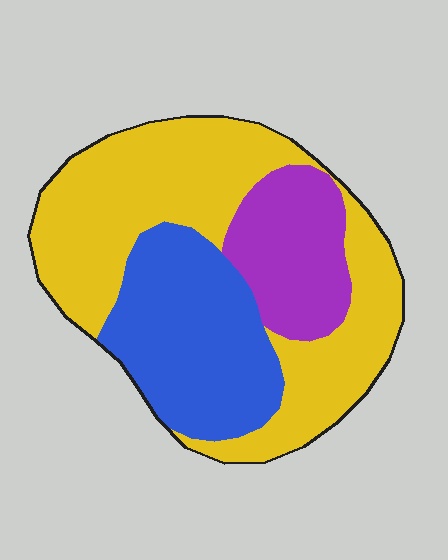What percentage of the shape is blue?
Blue takes up about one third (1/3) of the shape.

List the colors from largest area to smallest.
From largest to smallest: yellow, blue, purple.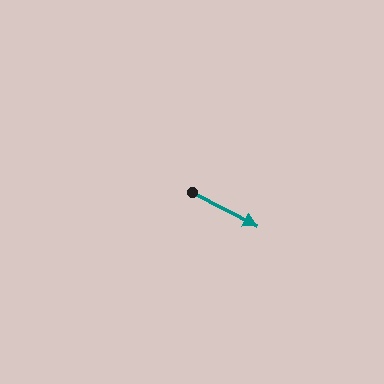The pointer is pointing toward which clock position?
Roughly 4 o'clock.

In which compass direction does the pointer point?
Southeast.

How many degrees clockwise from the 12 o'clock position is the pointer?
Approximately 118 degrees.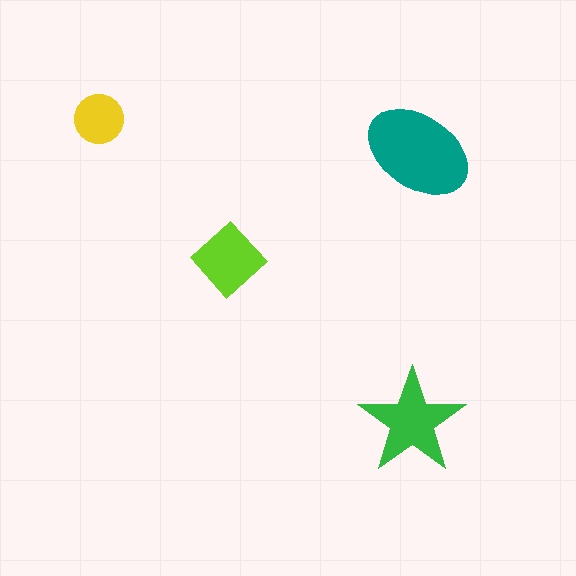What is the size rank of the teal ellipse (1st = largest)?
1st.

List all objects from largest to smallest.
The teal ellipse, the green star, the lime diamond, the yellow circle.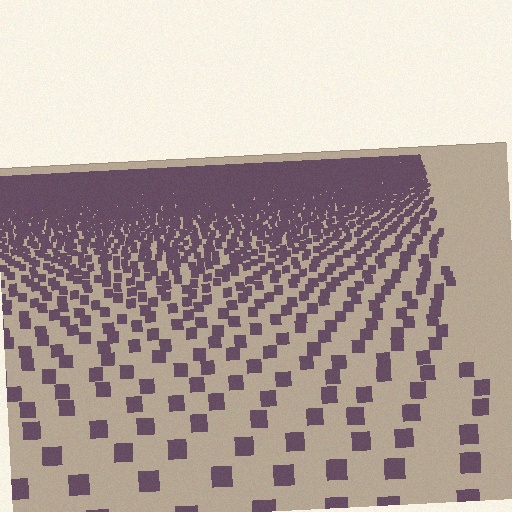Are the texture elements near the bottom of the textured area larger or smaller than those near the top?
Larger. Near the bottom, elements are closer to the viewer and appear at a bigger on-screen size.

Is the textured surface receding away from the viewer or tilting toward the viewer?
The surface is receding away from the viewer. Texture elements get smaller and denser toward the top.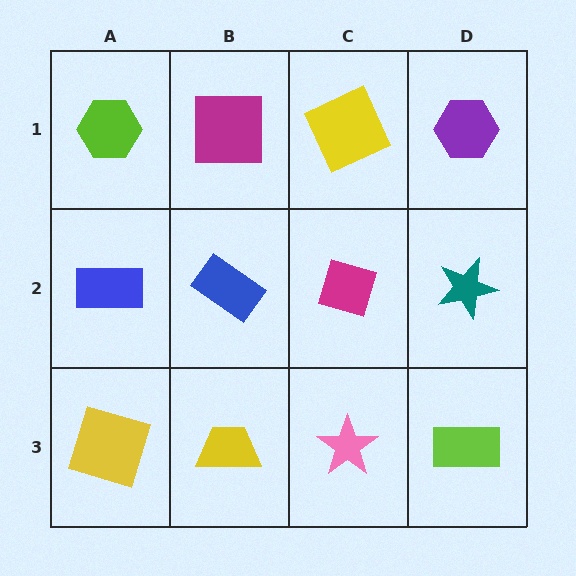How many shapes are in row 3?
4 shapes.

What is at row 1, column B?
A magenta square.